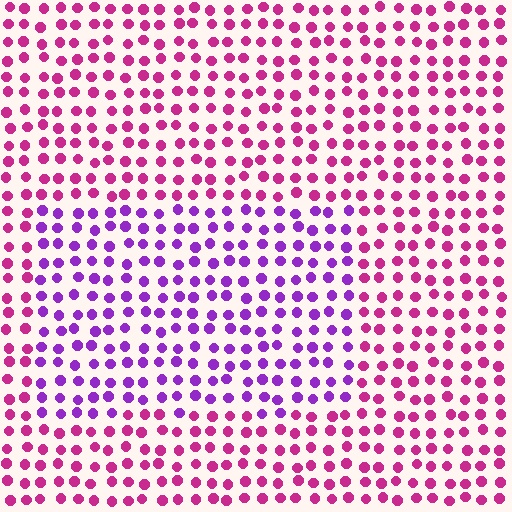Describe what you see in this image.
The image is filled with small magenta elements in a uniform arrangement. A rectangle-shaped region is visible where the elements are tinted to a slightly different hue, forming a subtle color boundary.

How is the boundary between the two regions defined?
The boundary is defined purely by a slight shift in hue (about 41 degrees). Spacing, size, and orientation are identical on both sides.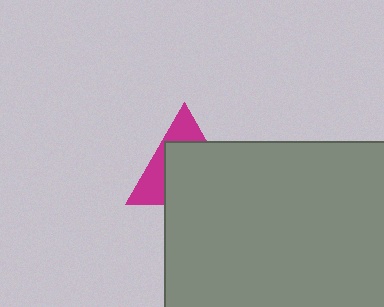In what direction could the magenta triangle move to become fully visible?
The magenta triangle could move toward the upper-left. That would shift it out from behind the gray rectangle entirely.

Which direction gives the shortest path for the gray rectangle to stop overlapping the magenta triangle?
Moving toward the lower-right gives the shortest separation.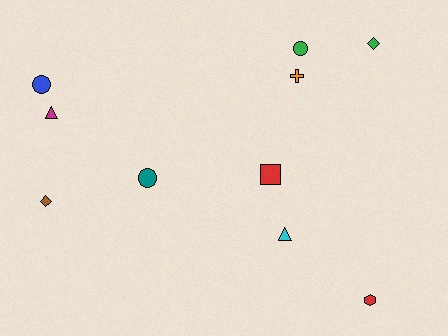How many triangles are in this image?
There are 2 triangles.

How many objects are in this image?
There are 10 objects.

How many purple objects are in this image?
There are no purple objects.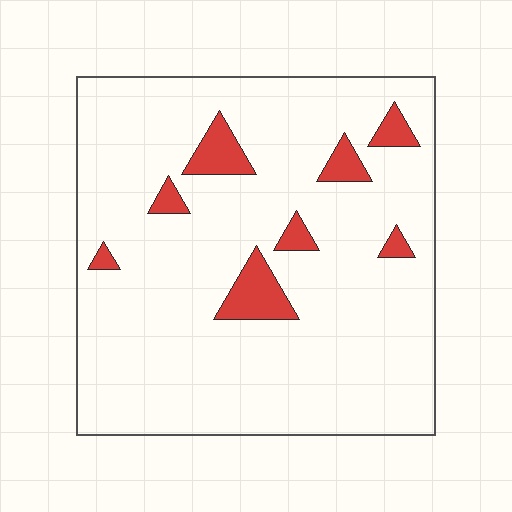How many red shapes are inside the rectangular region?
8.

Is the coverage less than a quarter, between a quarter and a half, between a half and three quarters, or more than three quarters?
Less than a quarter.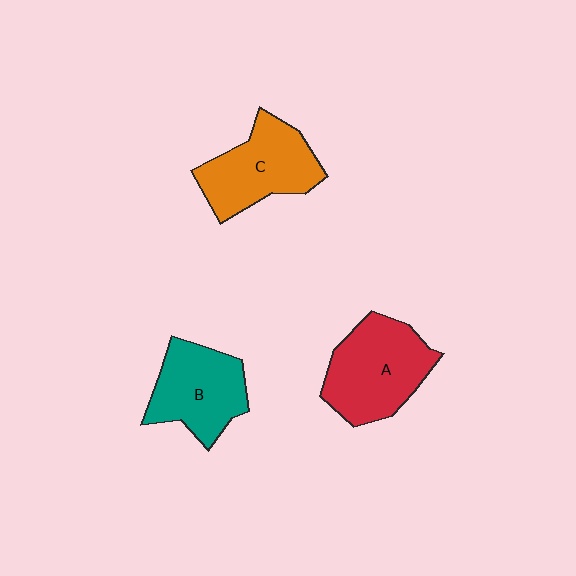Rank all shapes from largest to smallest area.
From largest to smallest: A (red), C (orange), B (teal).